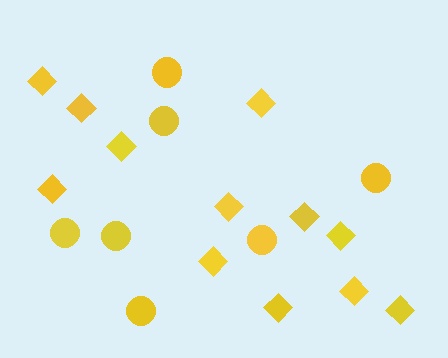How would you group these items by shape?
There are 2 groups: one group of diamonds (12) and one group of circles (7).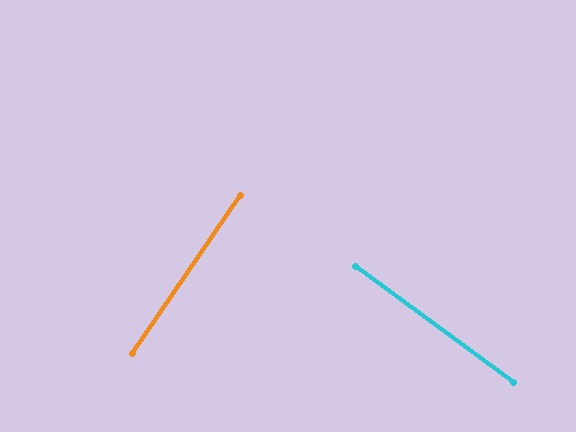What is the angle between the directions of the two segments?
Approximately 88 degrees.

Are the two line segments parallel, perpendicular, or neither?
Perpendicular — they meet at approximately 88°.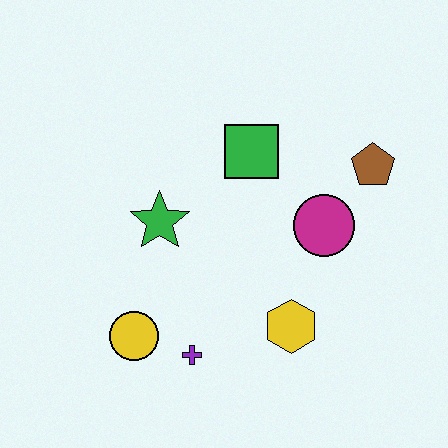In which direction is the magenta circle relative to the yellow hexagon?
The magenta circle is above the yellow hexagon.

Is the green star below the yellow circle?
No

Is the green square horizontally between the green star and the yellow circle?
No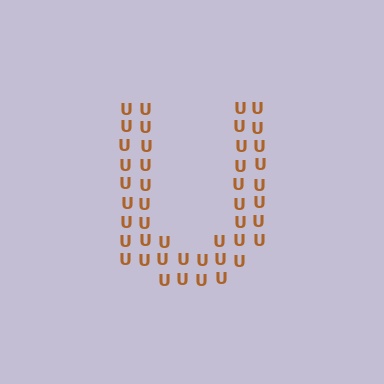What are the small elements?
The small elements are letter U's.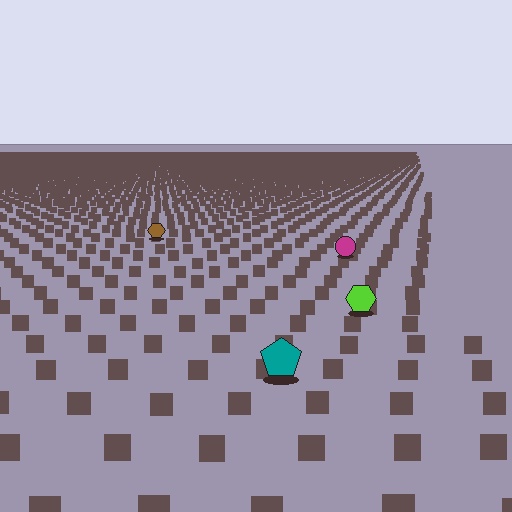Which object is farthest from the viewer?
The brown hexagon is farthest from the viewer. It appears smaller and the ground texture around it is denser.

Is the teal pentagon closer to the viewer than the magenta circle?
Yes. The teal pentagon is closer — you can tell from the texture gradient: the ground texture is coarser near it.